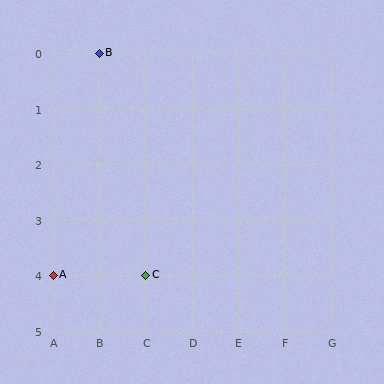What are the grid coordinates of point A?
Point A is at grid coordinates (A, 4).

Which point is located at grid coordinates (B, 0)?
Point B is at (B, 0).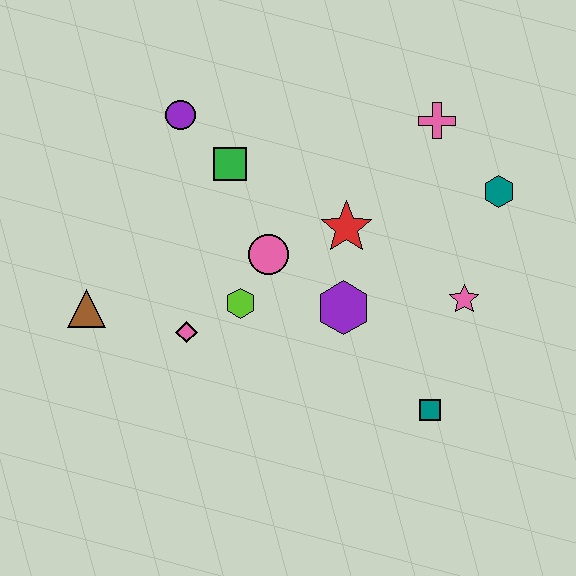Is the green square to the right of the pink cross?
No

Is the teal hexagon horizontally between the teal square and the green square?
No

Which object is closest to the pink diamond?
The lime hexagon is closest to the pink diamond.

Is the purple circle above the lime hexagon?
Yes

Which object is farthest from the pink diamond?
The teal hexagon is farthest from the pink diamond.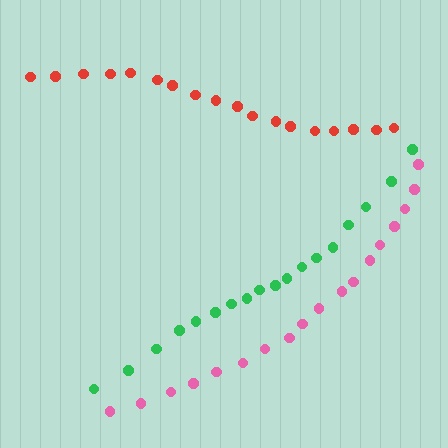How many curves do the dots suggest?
There are 3 distinct paths.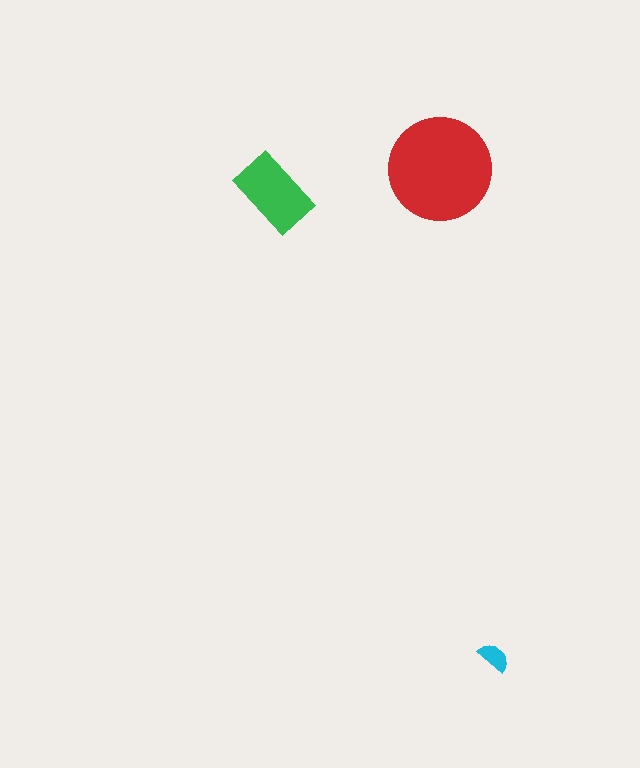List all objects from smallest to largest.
The cyan semicircle, the green rectangle, the red circle.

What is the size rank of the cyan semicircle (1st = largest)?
3rd.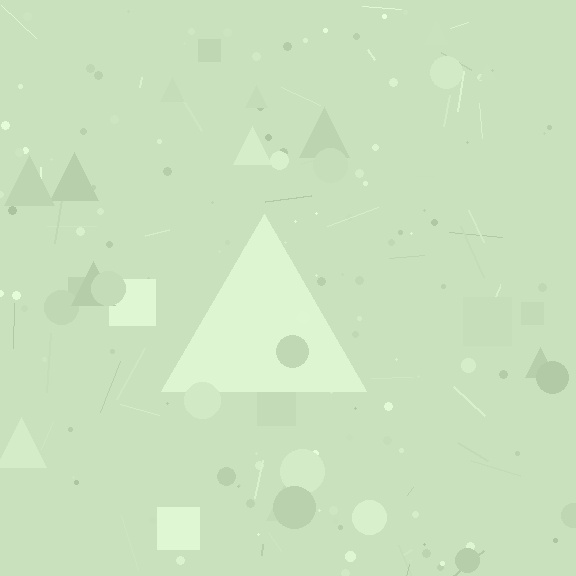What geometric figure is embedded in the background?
A triangle is embedded in the background.